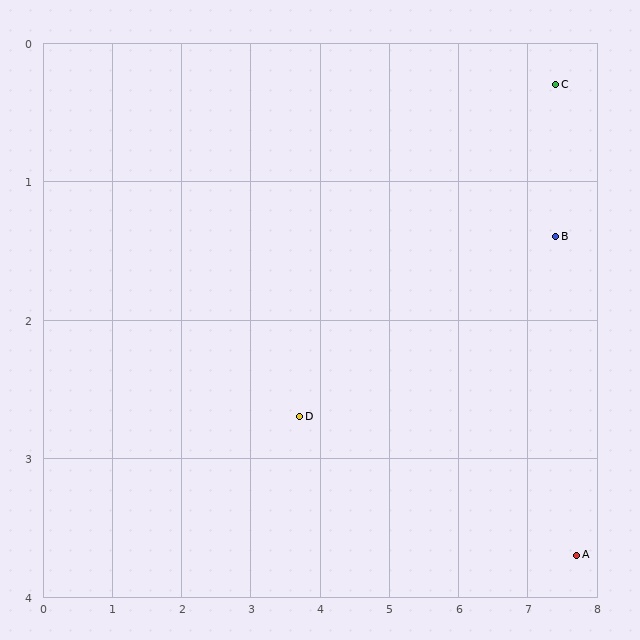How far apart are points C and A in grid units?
Points C and A are about 3.4 grid units apart.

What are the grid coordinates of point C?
Point C is at approximately (7.4, 0.3).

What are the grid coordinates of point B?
Point B is at approximately (7.4, 1.4).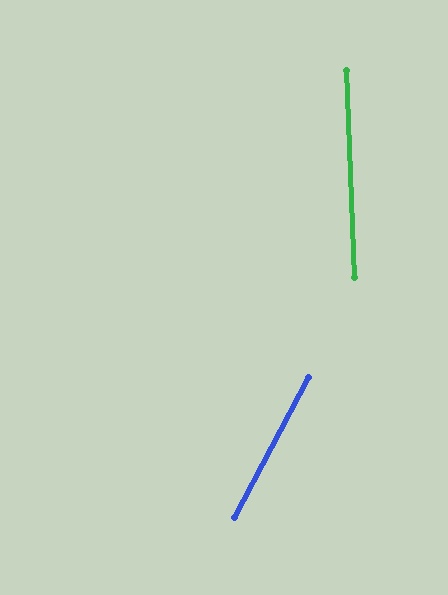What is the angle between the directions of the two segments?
Approximately 30 degrees.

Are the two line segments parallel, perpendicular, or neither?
Neither parallel nor perpendicular — they differ by about 30°.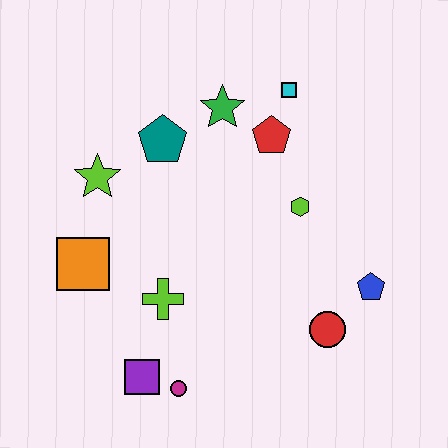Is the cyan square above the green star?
Yes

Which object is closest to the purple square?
The magenta circle is closest to the purple square.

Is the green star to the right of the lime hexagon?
No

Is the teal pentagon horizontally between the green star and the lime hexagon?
No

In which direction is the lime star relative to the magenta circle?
The lime star is above the magenta circle.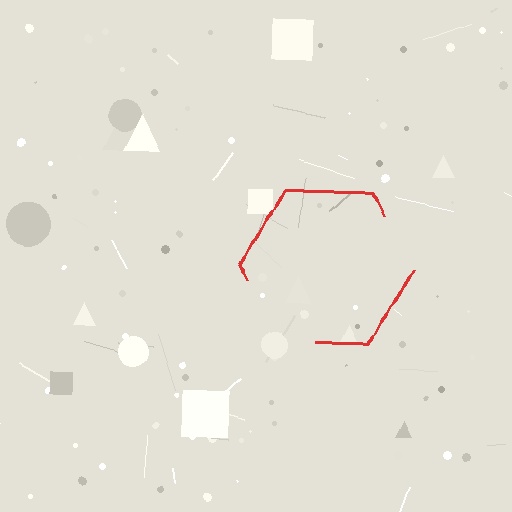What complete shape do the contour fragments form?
The contour fragments form a hexagon.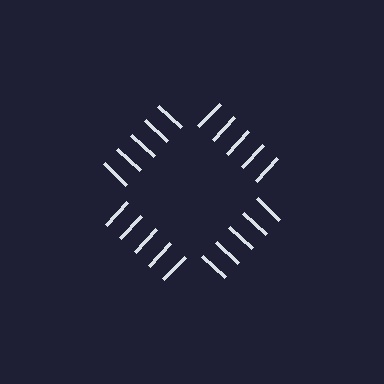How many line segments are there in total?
20 — 5 along each of the 4 edges.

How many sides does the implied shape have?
4 sides — the line-ends trace a square.